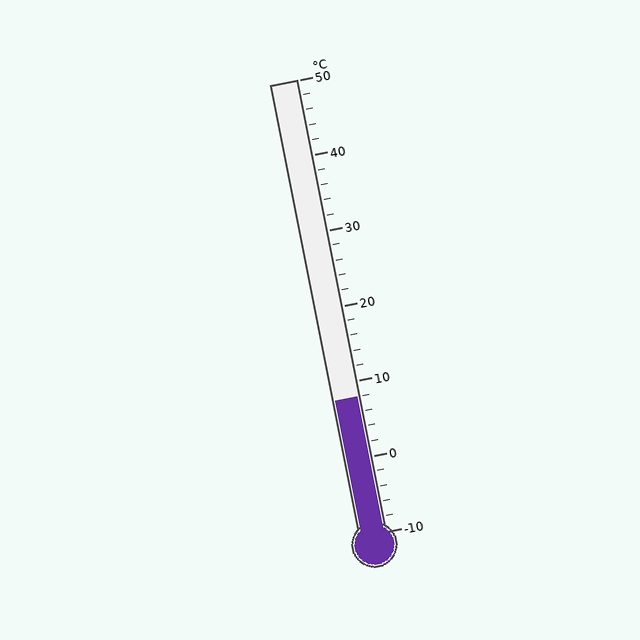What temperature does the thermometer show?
The thermometer shows approximately 8°C.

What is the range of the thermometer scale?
The thermometer scale ranges from -10°C to 50°C.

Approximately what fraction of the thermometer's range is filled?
The thermometer is filled to approximately 30% of its range.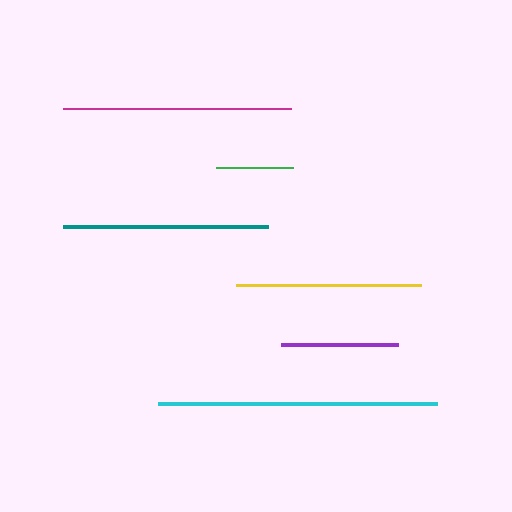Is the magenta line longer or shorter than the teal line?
The magenta line is longer than the teal line.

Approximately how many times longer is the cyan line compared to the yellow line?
The cyan line is approximately 1.5 times the length of the yellow line.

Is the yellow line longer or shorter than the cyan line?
The cyan line is longer than the yellow line.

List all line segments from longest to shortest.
From longest to shortest: cyan, magenta, teal, yellow, purple, green.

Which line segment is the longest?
The cyan line is the longest at approximately 279 pixels.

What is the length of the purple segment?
The purple segment is approximately 117 pixels long.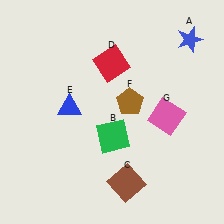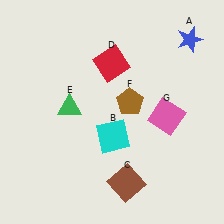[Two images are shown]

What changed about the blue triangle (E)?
In Image 1, E is blue. In Image 2, it changed to green.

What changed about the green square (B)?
In Image 1, B is green. In Image 2, it changed to cyan.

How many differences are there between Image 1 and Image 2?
There are 2 differences between the two images.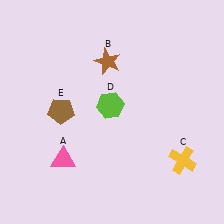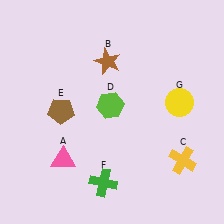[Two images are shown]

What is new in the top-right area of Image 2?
A yellow circle (G) was added in the top-right area of Image 2.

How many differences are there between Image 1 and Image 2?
There are 2 differences between the two images.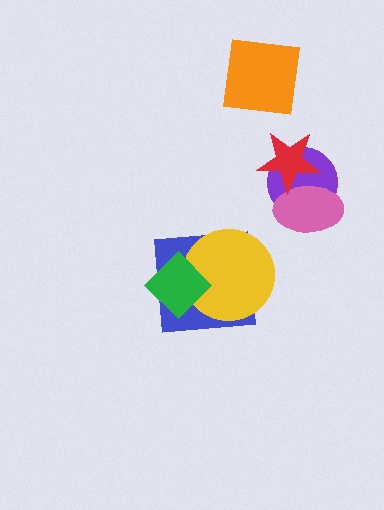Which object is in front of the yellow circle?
The green diamond is in front of the yellow circle.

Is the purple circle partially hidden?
Yes, it is partially covered by another shape.